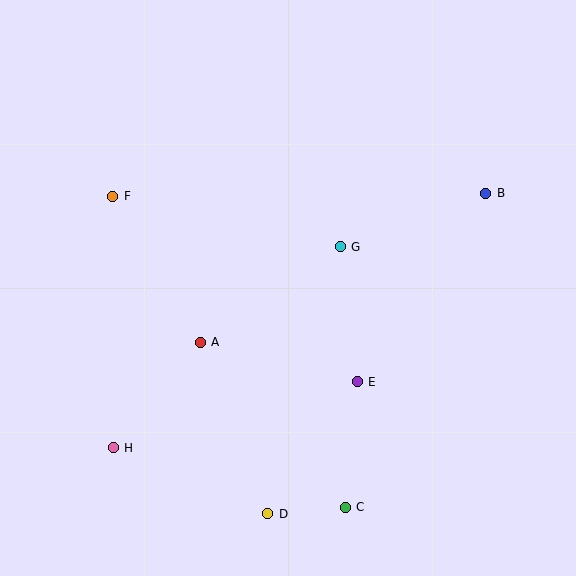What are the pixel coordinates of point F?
Point F is at (113, 196).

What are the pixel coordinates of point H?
Point H is at (113, 448).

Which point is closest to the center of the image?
Point G at (340, 247) is closest to the center.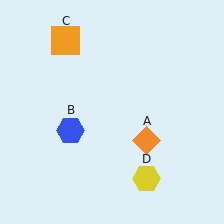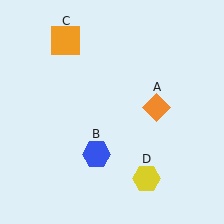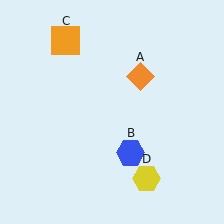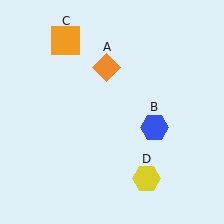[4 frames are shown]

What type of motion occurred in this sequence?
The orange diamond (object A), blue hexagon (object B) rotated counterclockwise around the center of the scene.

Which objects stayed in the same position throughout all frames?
Orange square (object C) and yellow hexagon (object D) remained stationary.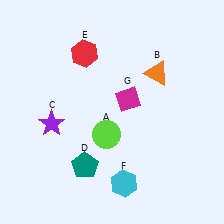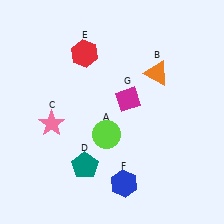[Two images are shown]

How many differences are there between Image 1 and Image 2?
There are 2 differences between the two images.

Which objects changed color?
C changed from purple to pink. F changed from cyan to blue.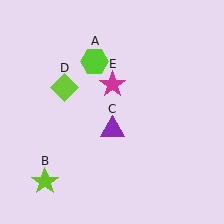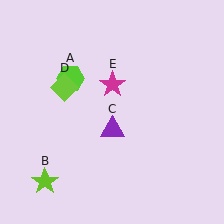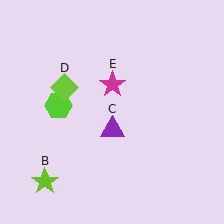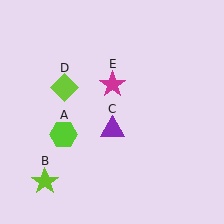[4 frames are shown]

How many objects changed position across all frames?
1 object changed position: lime hexagon (object A).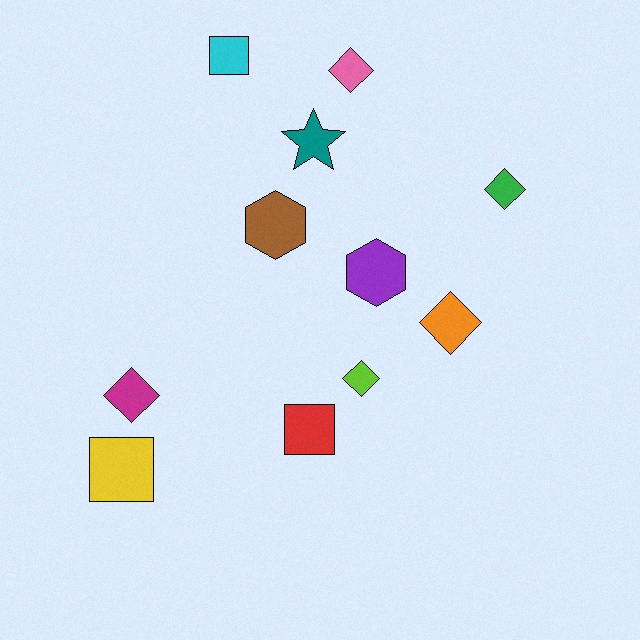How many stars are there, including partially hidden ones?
There is 1 star.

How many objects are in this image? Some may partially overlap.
There are 11 objects.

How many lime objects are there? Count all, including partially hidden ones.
There is 1 lime object.